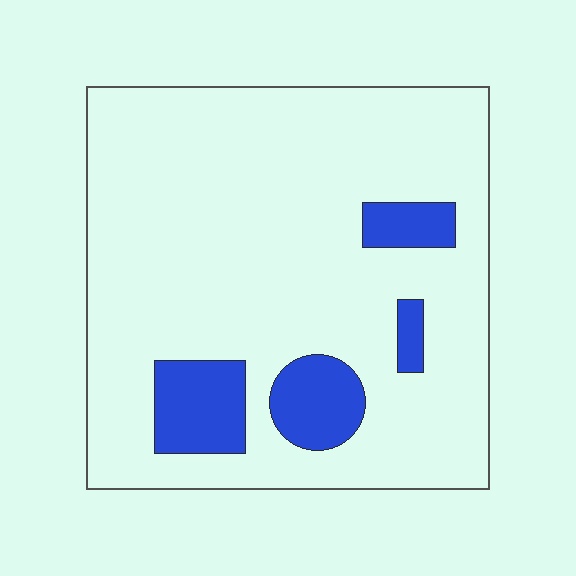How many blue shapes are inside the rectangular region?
4.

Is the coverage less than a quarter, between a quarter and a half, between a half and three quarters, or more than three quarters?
Less than a quarter.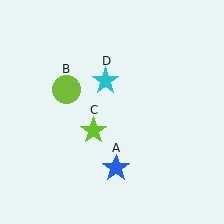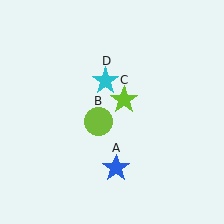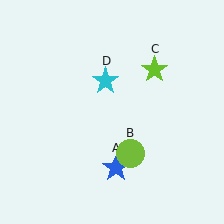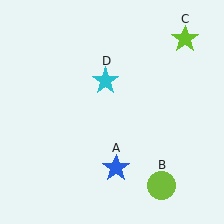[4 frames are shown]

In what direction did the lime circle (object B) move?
The lime circle (object B) moved down and to the right.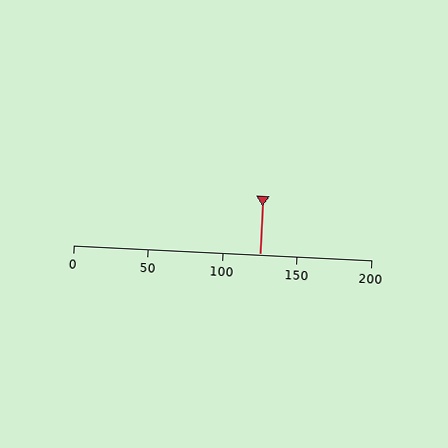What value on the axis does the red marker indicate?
The marker indicates approximately 125.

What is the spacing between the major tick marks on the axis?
The major ticks are spaced 50 apart.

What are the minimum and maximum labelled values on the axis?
The axis runs from 0 to 200.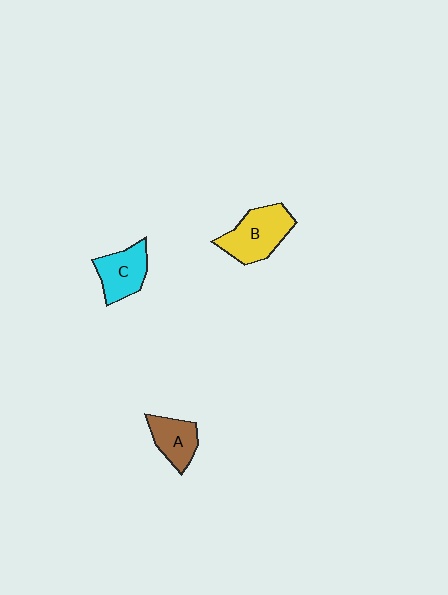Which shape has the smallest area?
Shape A (brown).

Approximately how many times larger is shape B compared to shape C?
Approximately 1.3 times.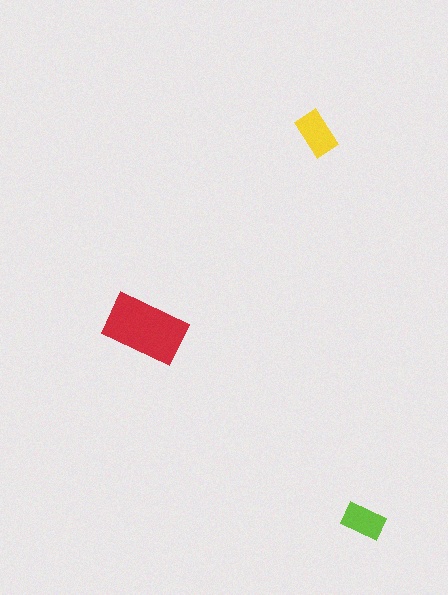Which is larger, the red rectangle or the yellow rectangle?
The red one.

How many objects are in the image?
There are 3 objects in the image.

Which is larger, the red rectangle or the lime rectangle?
The red one.